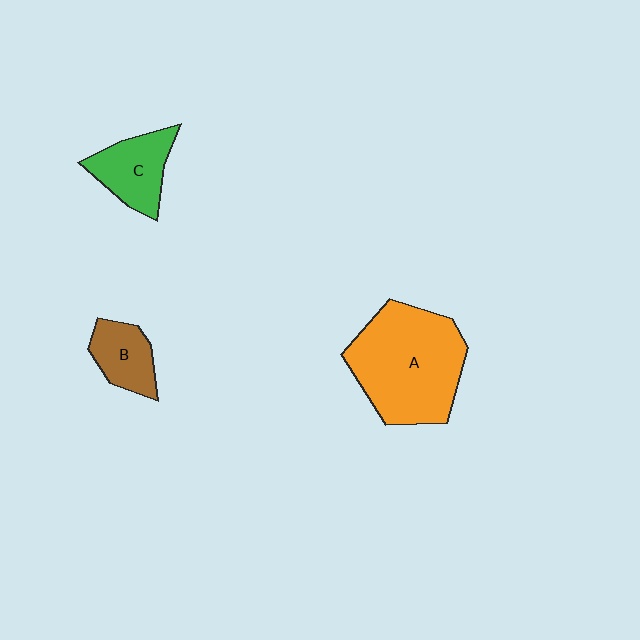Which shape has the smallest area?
Shape B (brown).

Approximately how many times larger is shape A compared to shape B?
Approximately 3.0 times.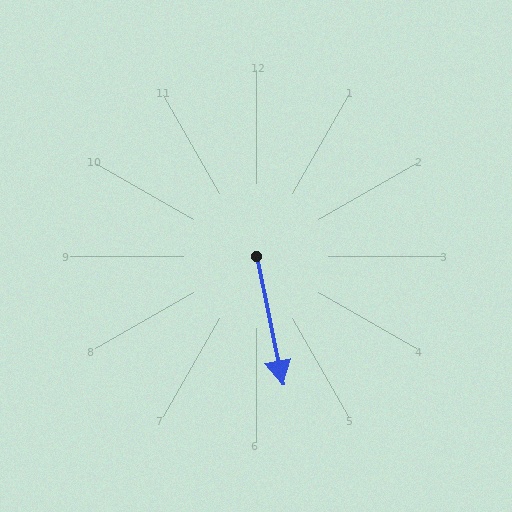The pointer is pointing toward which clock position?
Roughly 6 o'clock.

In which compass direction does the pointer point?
South.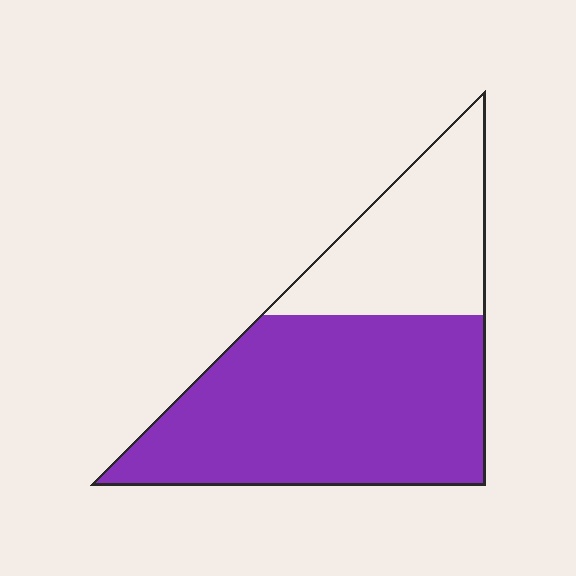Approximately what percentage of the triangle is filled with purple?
Approximately 70%.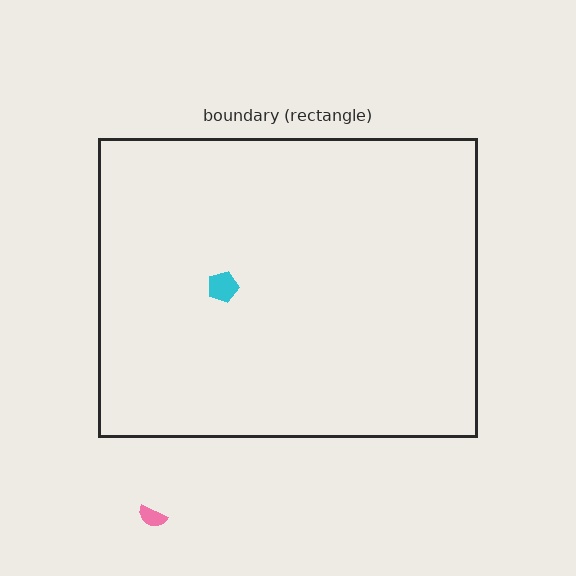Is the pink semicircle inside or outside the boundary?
Outside.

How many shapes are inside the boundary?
1 inside, 1 outside.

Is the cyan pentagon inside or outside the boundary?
Inside.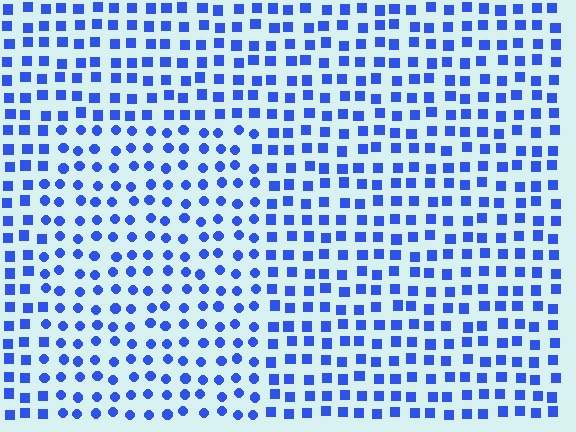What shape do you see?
I see a rectangle.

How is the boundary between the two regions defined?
The boundary is defined by a change in element shape: circles inside vs. squares outside. All elements share the same color and spacing.